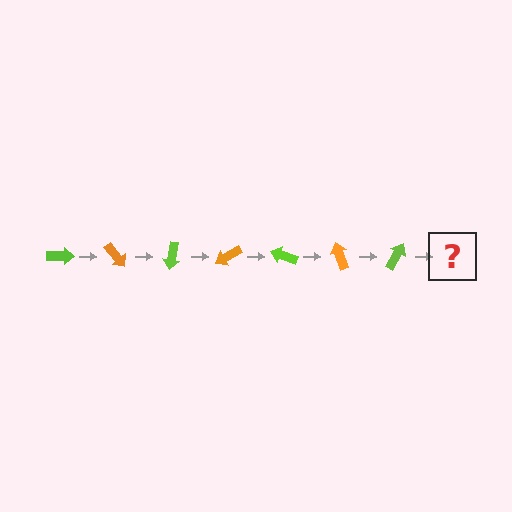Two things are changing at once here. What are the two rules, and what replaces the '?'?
The two rules are that it rotates 50 degrees each step and the color cycles through lime and orange. The '?' should be an orange arrow, rotated 350 degrees from the start.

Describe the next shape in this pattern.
It should be an orange arrow, rotated 350 degrees from the start.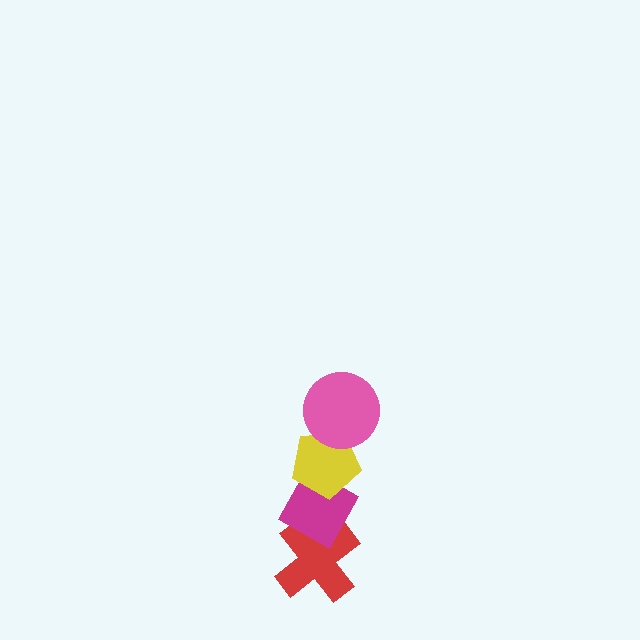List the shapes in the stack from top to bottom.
From top to bottom: the pink circle, the yellow pentagon, the magenta diamond, the red cross.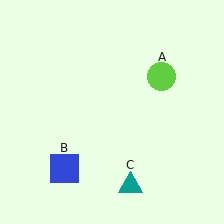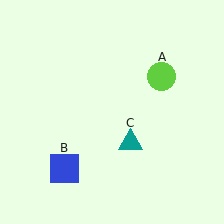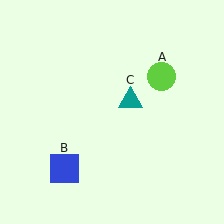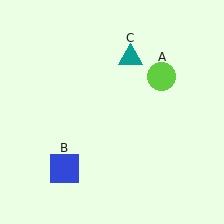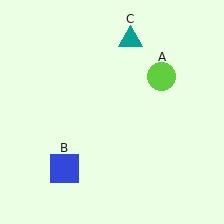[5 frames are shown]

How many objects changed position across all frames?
1 object changed position: teal triangle (object C).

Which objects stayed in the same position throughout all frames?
Lime circle (object A) and blue square (object B) remained stationary.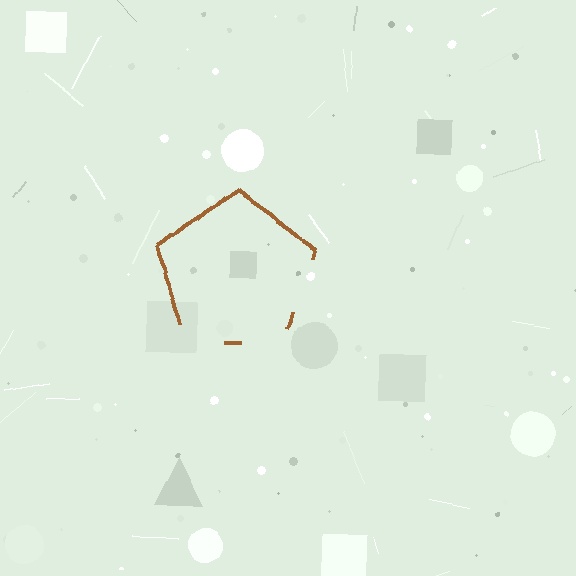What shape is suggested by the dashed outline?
The dashed outline suggests a pentagon.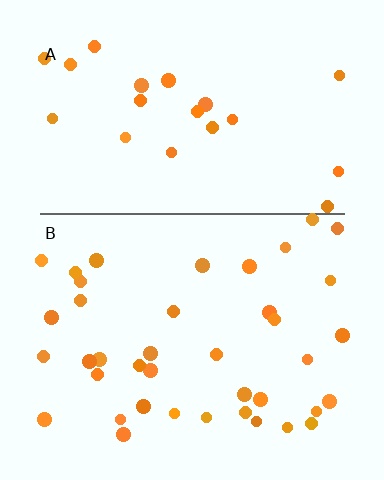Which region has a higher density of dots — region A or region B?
B (the bottom).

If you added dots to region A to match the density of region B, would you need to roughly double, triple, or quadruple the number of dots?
Approximately double.